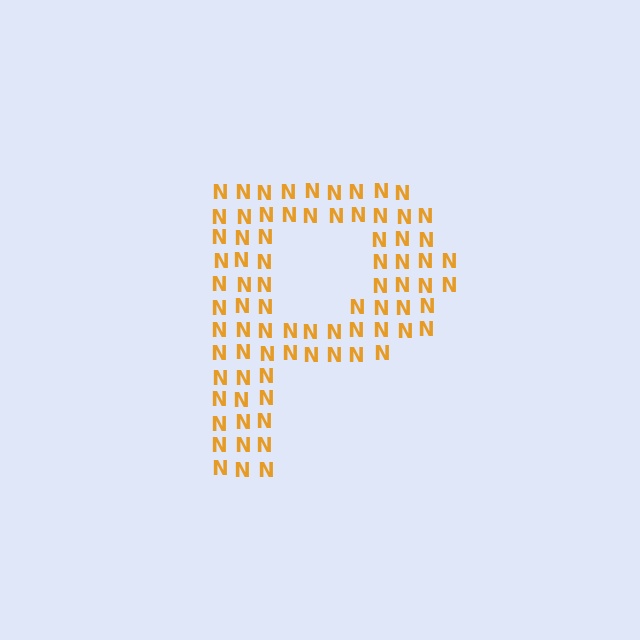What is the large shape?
The large shape is the letter P.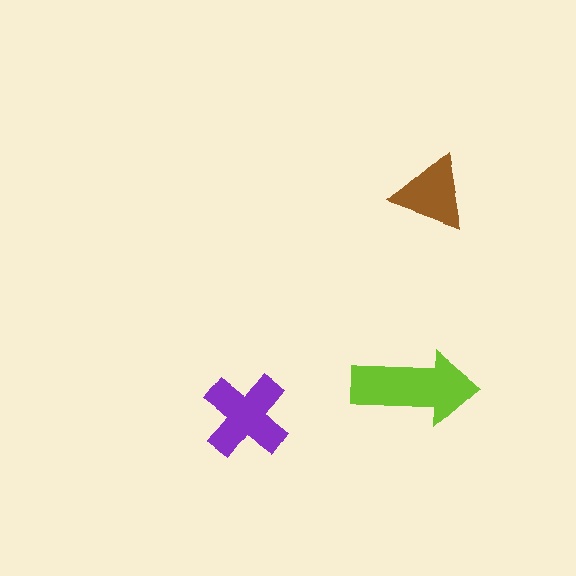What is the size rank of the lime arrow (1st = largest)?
1st.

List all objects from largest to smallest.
The lime arrow, the purple cross, the brown triangle.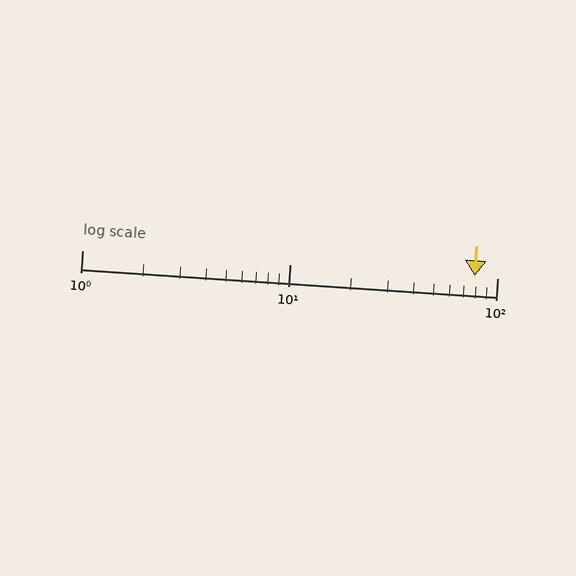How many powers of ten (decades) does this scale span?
The scale spans 2 decades, from 1 to 100.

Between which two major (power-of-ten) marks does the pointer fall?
The pointer is between 10 and 100.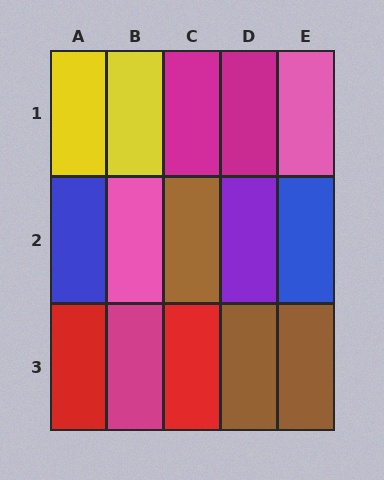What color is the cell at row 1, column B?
Yellow.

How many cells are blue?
2 cells are blue.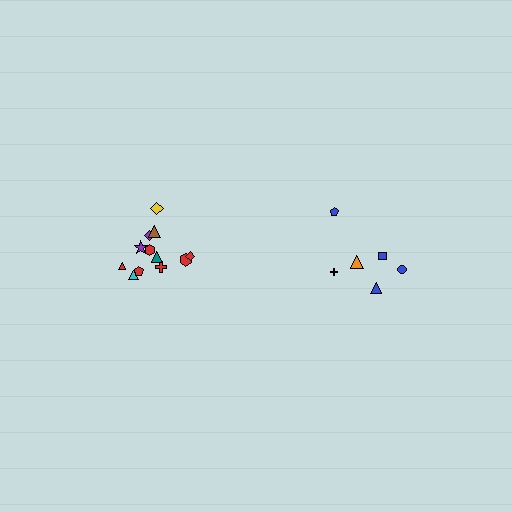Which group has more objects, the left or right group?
The left group.